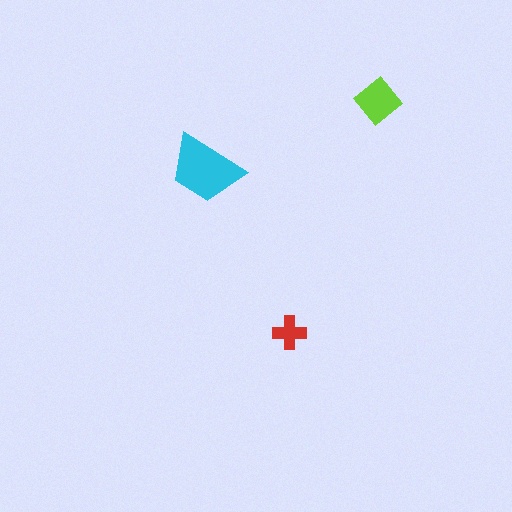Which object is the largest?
The cyan trapezoid.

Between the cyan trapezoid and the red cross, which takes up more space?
The cyan trapezoid.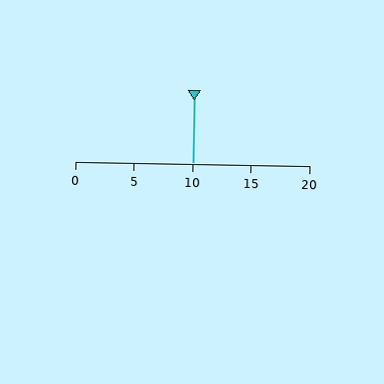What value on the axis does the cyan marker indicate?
The marker indicates approximately 10.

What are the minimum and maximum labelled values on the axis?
The axis runs from 0 to 20.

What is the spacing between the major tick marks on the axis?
The major ticks are spaced 5 apart.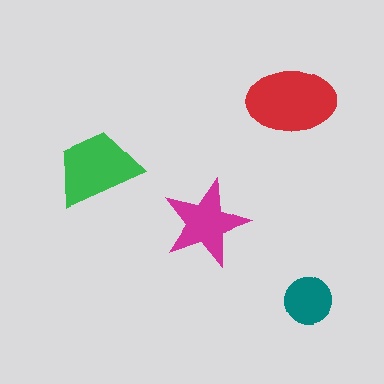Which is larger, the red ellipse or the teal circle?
The red ellipse.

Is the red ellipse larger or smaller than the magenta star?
Larger.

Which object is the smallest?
The teal circle.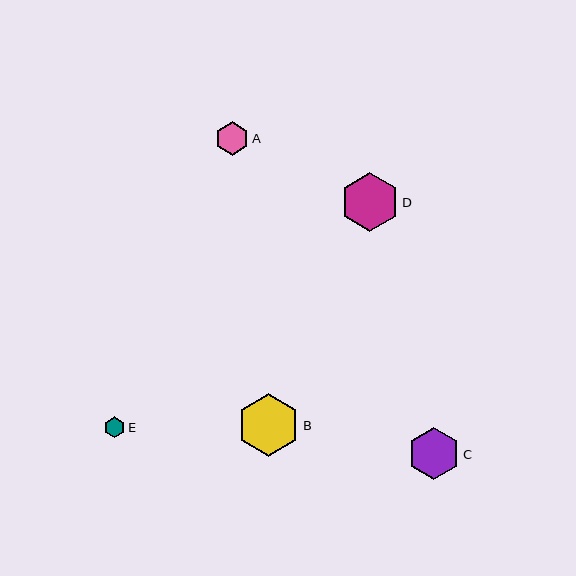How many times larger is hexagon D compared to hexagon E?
Hexagon D is approximately 2.8 times the size of hexagon E.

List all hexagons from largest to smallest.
From largest to smallest: B, D, C, A, E.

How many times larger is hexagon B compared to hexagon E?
Hexagon B is approximately 3.0 times the size of hexagon E.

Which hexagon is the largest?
Hexagon B is the largest with a size of approximately 62 pixels.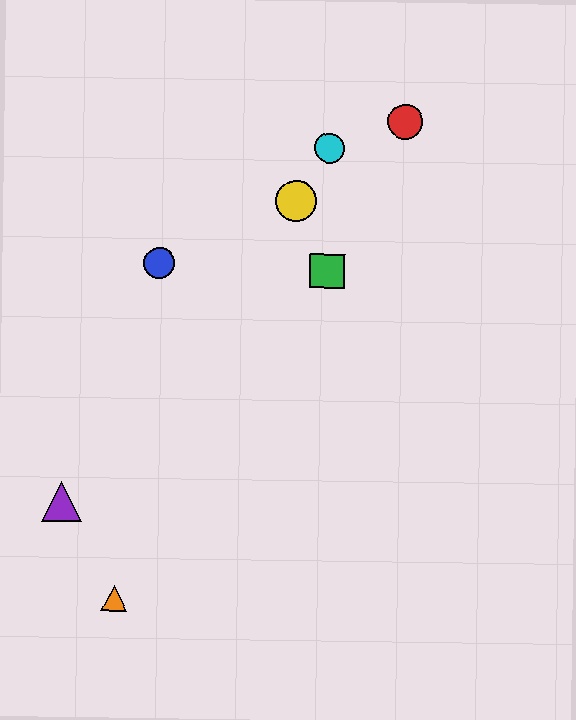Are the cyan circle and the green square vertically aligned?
Yes, both are at x≈329.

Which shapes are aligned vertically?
The green square, the cyan circle are aligned vertically.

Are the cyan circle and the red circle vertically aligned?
No, the cyan circle is at x≈329 and the red circle is at x≈406.